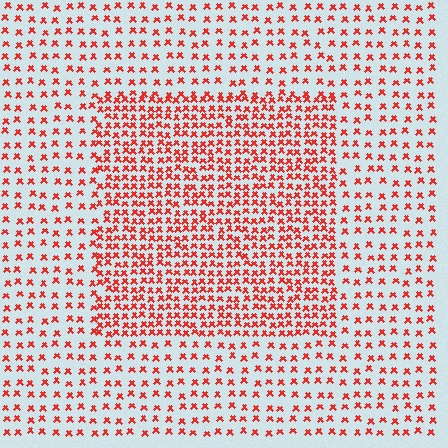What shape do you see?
I see a rectangle.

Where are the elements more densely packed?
The elements are more densely packed inside the rectangle boundary.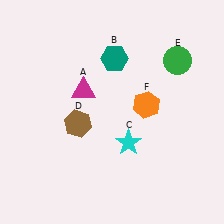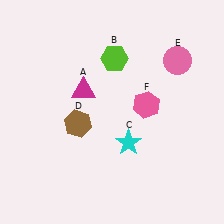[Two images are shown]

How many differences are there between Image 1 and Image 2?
There are 3 differences between the two images.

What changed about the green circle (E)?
In Image 1, E is green. In Image 2, it changed to pink.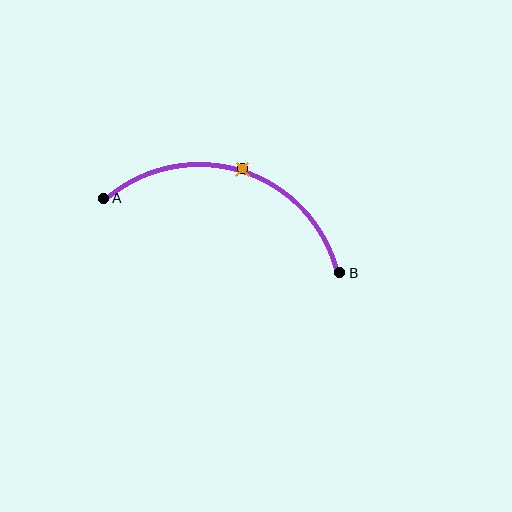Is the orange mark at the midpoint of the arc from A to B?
Yes. The orange mark lies on the arc at equal arc-length from both A and B — it is the arc midpoint.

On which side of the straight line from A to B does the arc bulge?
The arc bulges above the straight line connecting A and B.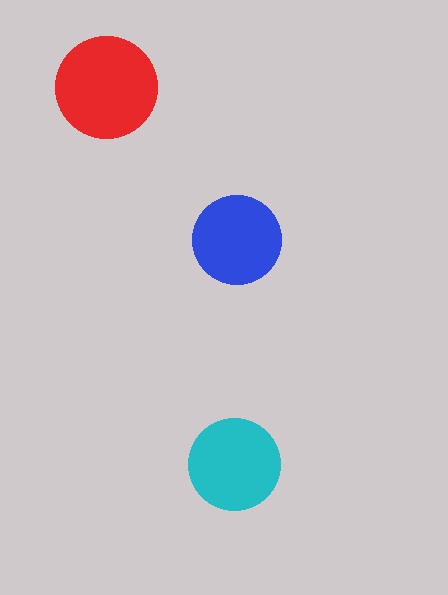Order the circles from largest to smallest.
the red one, the cyan one, the blue one.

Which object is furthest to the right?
The blue circle is rightmost.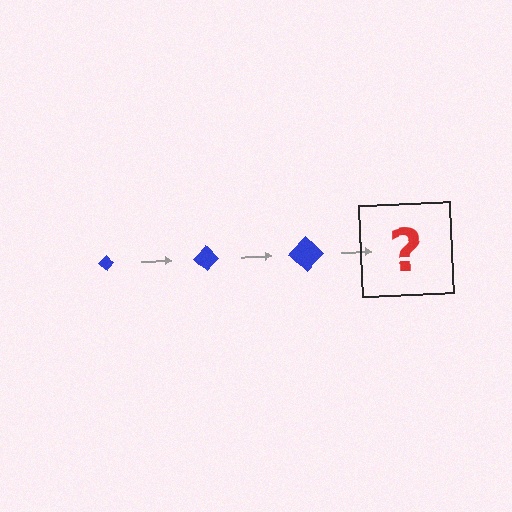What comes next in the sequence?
The next element should be a blue diamond, larger than the previous one.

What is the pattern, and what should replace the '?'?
The pattern is that the diamond gets progressively larger each step. The '?' should be a blue diamond, larger than the previous one.